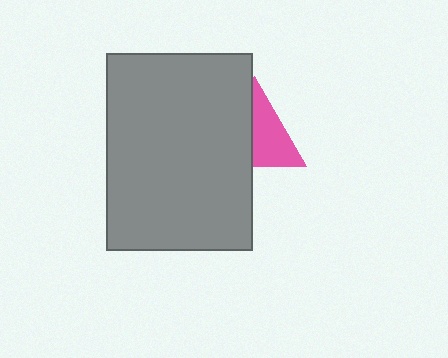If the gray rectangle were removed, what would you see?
You would see the complete pink triangle.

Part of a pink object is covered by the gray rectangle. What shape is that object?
It is a triangle.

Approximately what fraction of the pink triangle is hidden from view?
Roughly 48% of the pink triangle is hidden behind the gray rectangle.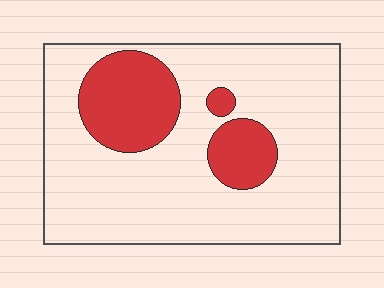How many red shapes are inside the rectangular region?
3.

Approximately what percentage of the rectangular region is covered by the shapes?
Approximately 20%.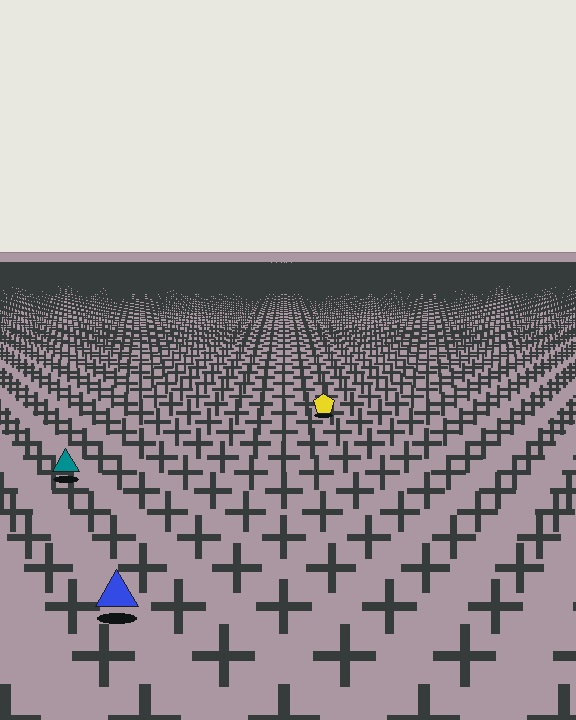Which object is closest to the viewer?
The blue triangle is closest. The texture marks near it are larger and more spread out.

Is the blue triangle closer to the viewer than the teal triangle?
Yes. The blue triangle is closer — you can tell from the texture gradient: the ground texture is coarser near it.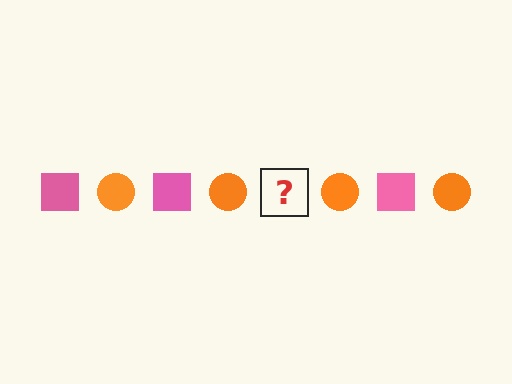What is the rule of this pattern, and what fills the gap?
The rule is that the pattern alternates between pink square and orange circle. The gap should be filled with a pink square.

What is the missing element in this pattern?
The missing element is a pink square.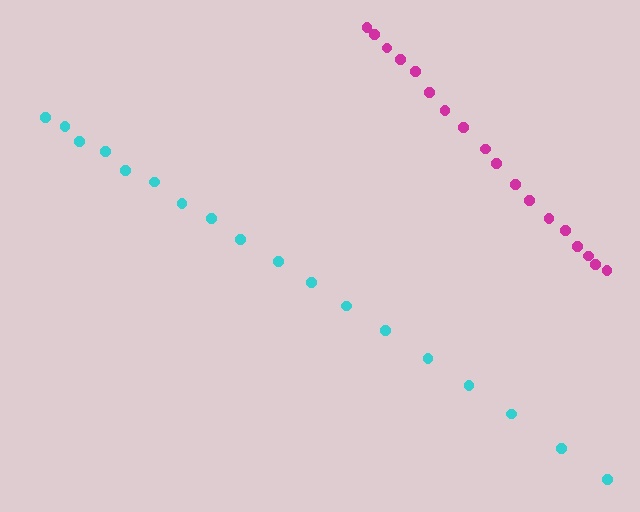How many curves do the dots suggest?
There are 2 distinct paths.